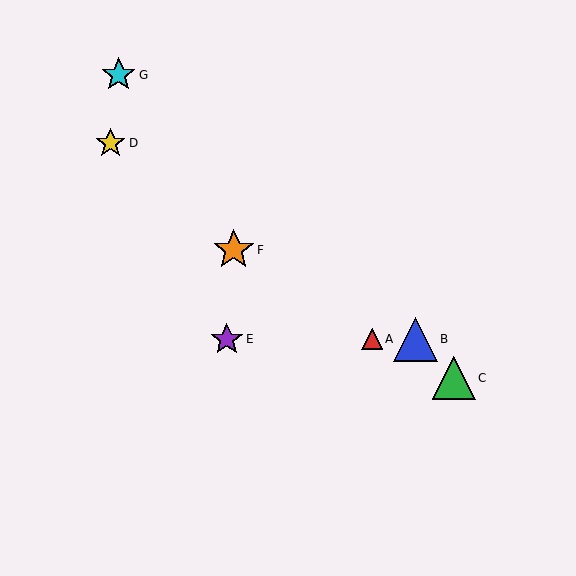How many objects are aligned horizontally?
3 objects (A, B, E) are aligned horizontally.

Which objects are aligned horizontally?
Objects A, B, E are aligned horizontally.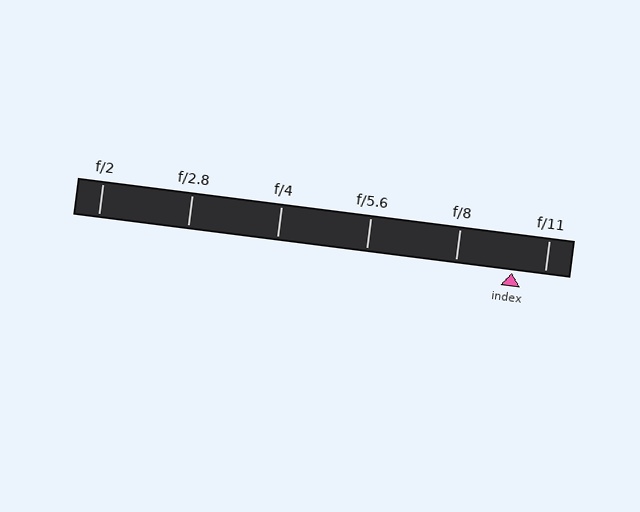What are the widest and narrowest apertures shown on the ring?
The widest aperture shown is f/2 and the narrowest is f/11.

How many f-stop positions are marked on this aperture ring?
There are 6 f-stop positions marked.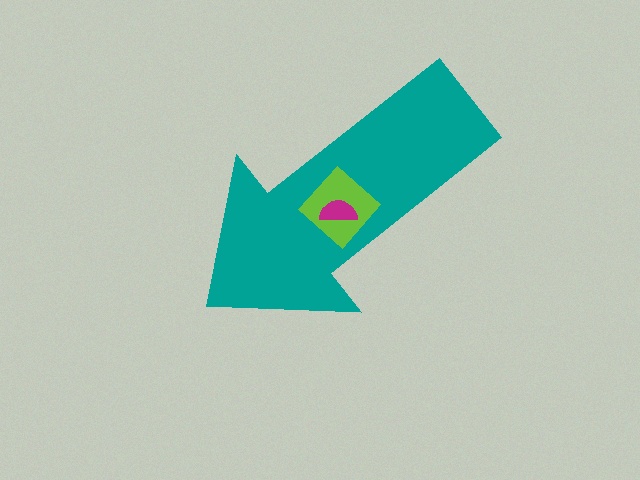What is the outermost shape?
The teal arrow.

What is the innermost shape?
The magenta semicircle.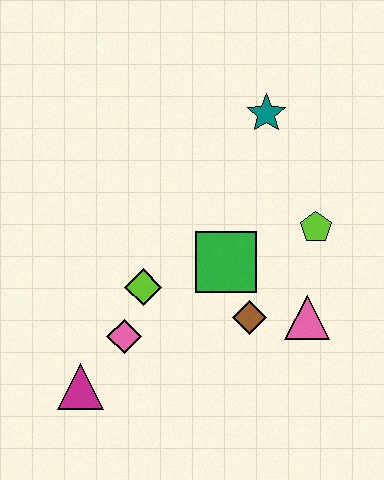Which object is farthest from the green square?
The magenta triangle is farthest from the green square.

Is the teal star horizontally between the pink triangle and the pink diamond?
Yes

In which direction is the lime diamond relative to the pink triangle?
The lime diamond is to the left of the pink triangle.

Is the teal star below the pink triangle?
No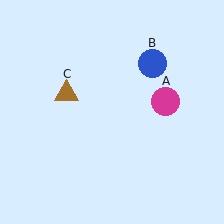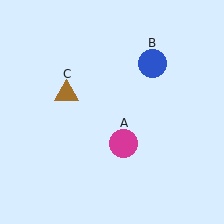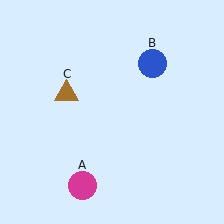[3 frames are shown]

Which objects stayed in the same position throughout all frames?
Blue circle (object B) and brown triangle (object C) remained stationary.